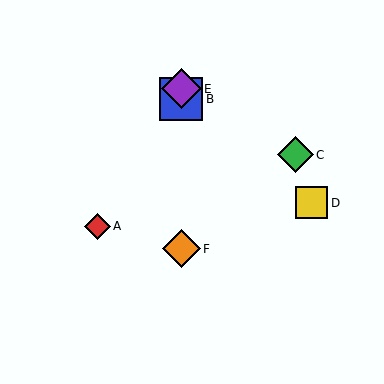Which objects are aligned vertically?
Objects B, E, F are aligned vertically.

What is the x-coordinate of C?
Object C is at x≈295.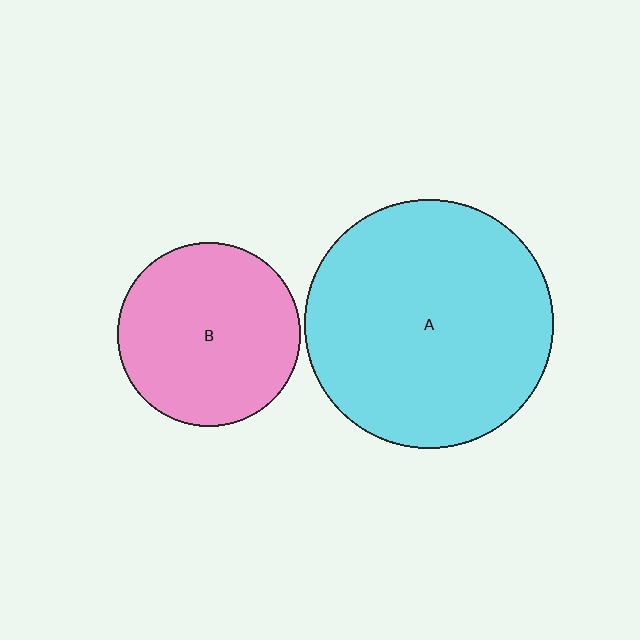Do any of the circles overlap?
No, none of the circles overlap.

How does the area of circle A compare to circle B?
Approximately 1.8 times.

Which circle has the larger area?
Circle A (cyan).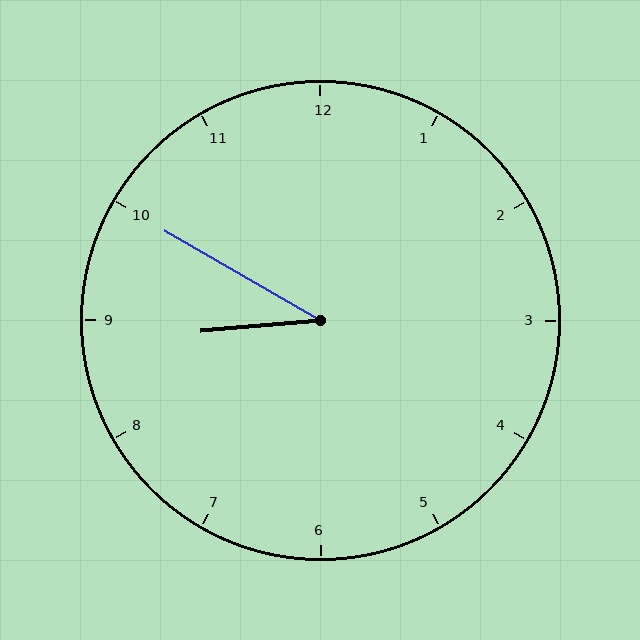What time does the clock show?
8:50.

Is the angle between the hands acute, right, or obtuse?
It is acute.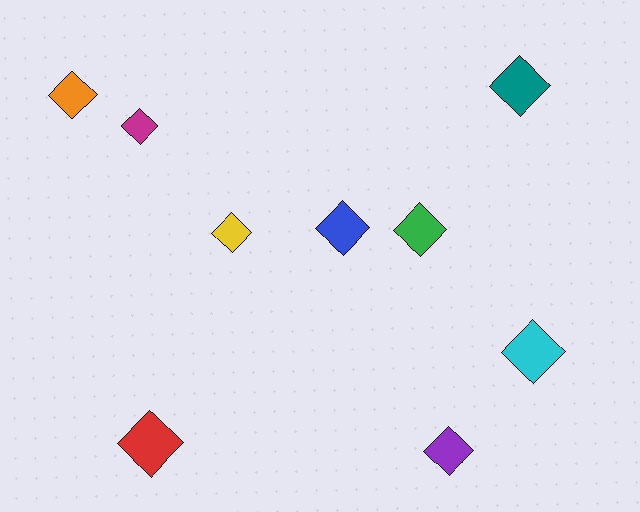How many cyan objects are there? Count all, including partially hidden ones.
There is 1 cyan object.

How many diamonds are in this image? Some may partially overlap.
There are 9 diamonds.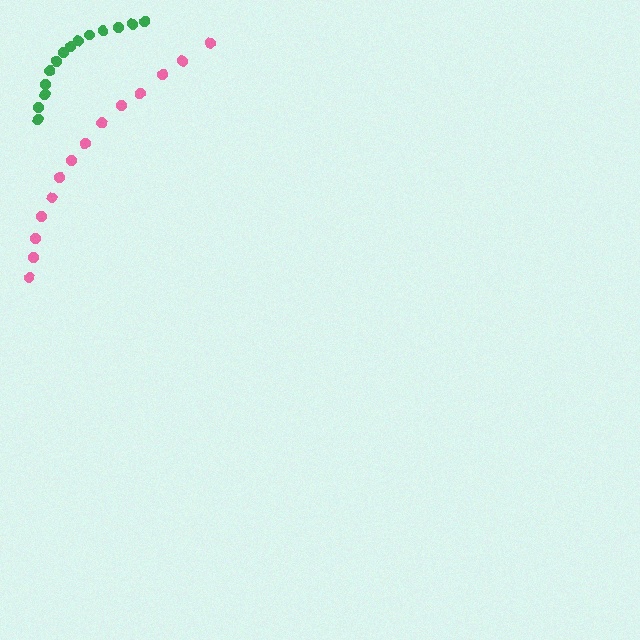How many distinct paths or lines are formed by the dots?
There are 2 distinct paths.